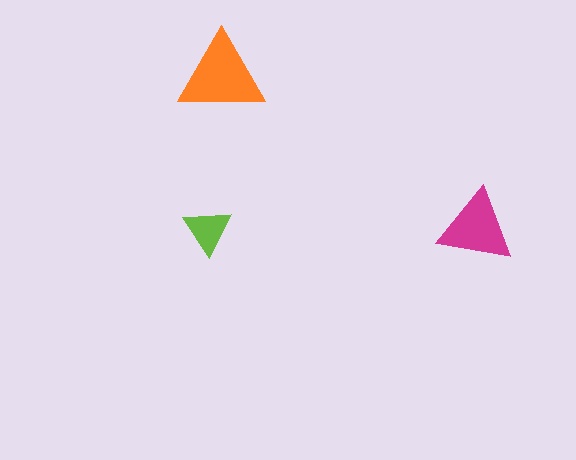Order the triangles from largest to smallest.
the orange one, the magenta one, the lime one.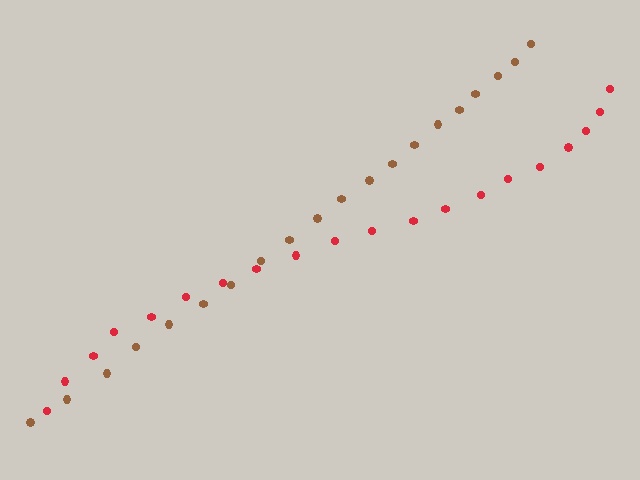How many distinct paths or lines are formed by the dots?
There are 2 distinct paths.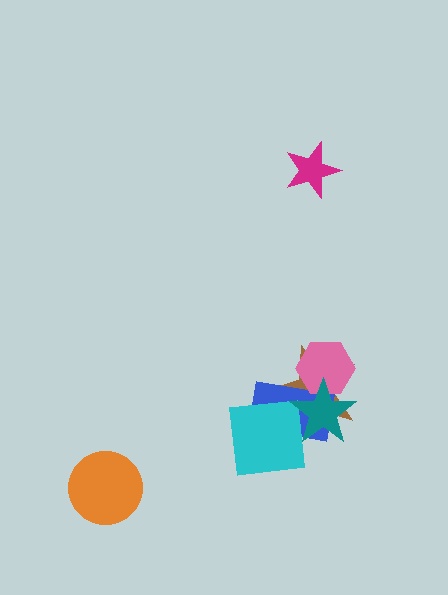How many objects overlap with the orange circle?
0 objects overlap with the orange circle.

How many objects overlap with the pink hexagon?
3 objects overlap with the pink hexagon.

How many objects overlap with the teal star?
4 objects overlap with the teal star.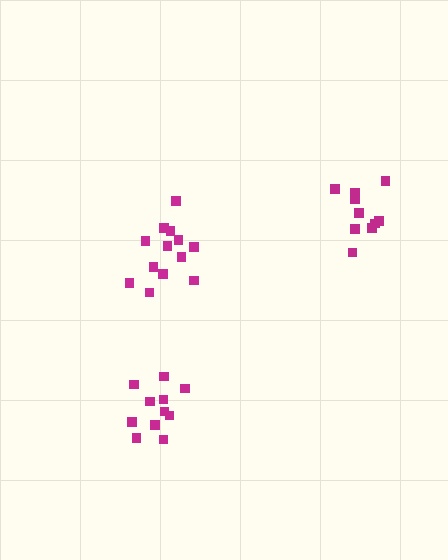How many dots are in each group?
Group 1: 11 dots, Group 2: 13 dots, Group 3: 10 dots (34 total).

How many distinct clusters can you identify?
There are 3 distinct clusters.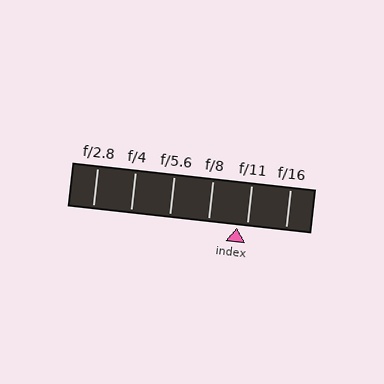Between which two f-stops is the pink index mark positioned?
The index mark is between f/8 and f/11.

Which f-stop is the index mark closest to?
The index mark is closest to f/11.